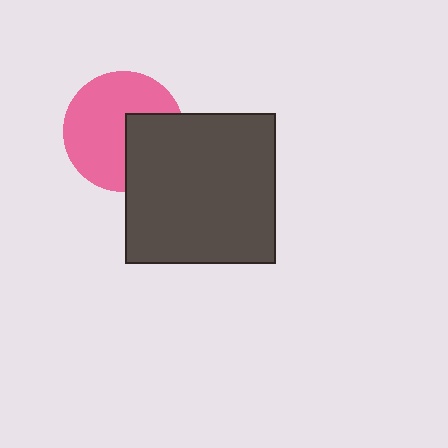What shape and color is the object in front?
The object in front is a dark gray square.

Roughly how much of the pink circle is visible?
Most of it is visible (roughly 67%).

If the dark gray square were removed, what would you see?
You would see the complete pink circle.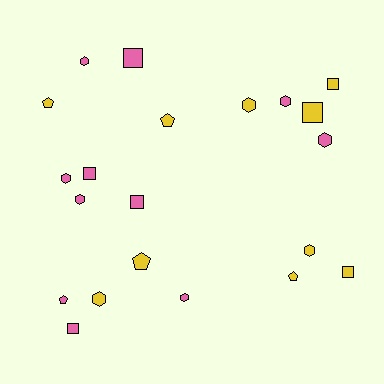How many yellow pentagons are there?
There are 4 yellow pentagons.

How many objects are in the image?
There are 21 objects.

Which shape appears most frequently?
Hexagon, with 9 objects.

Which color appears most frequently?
Pink, with 11 objects.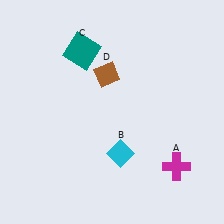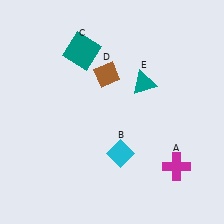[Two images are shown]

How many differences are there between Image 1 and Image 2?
There is 1 difference between the two images.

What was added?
A teal triangle (E) was added in Image 2.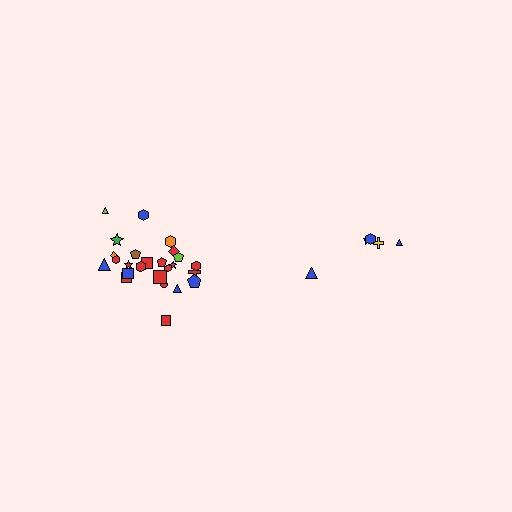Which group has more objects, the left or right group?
The left group.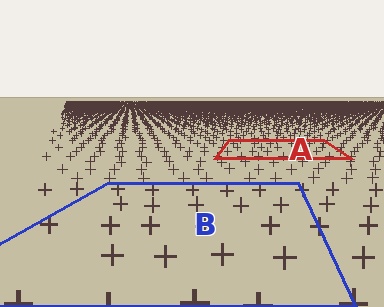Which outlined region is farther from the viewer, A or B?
Region A is farther from the viewer — the texture elements inside it appear smaller and more densely packed.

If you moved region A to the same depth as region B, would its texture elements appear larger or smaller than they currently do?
They would appear larger. At a closer depth, the same texture elements are projected at a bigger on-screen size.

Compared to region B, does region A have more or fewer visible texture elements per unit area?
Region A has more texture elements per unit area — they are packed more densely because it is farther away.